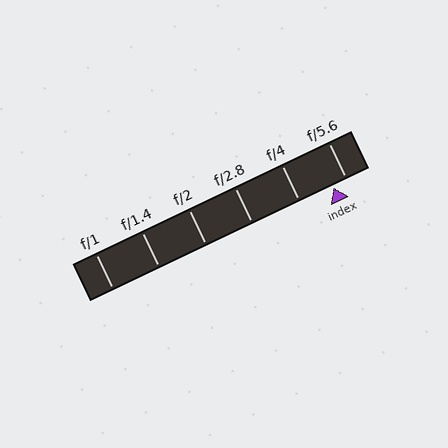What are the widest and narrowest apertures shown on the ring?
The widest aperture shown is f/1 and the narrowest is f/5.6.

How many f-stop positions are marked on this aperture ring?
There are 6 f-stop positions marked.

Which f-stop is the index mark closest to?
The index mark is closest to f/5.6.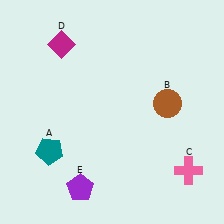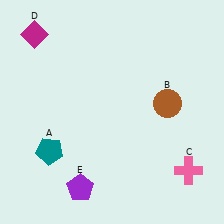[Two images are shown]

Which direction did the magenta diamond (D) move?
The magenta diamond (D) moved left.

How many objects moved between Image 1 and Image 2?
1 object moved between the two images.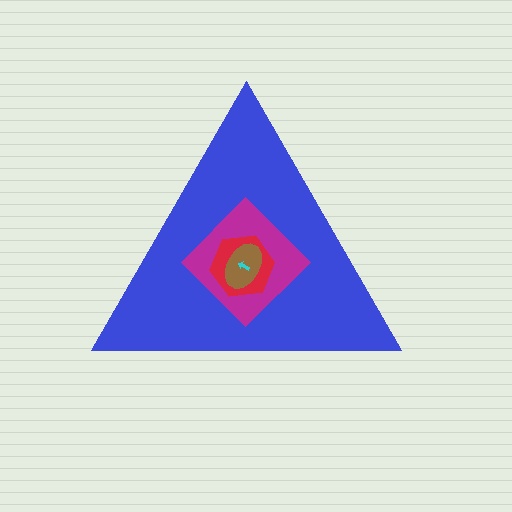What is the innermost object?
The cyan arrow.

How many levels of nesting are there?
5.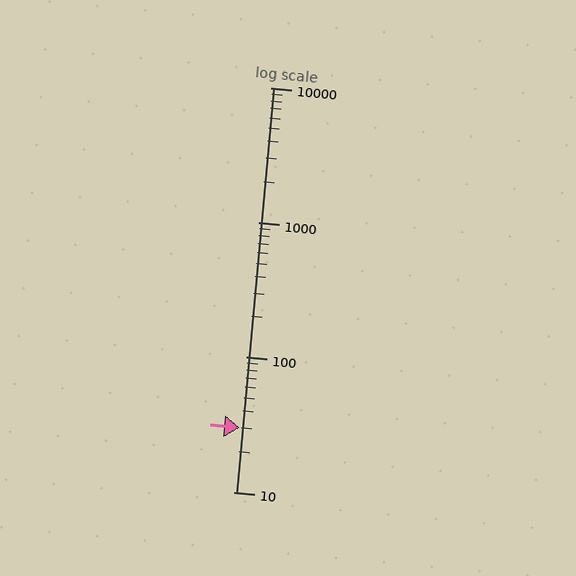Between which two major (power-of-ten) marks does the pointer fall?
The pointer is between 10 and 100.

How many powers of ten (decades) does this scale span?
The scale spans 3 decades, from 10 to 10000.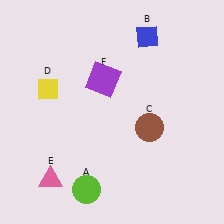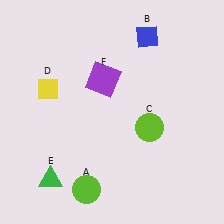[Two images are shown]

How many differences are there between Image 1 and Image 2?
There are 2 differences between the two images.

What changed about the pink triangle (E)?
In Image 1, E is pink. In Image 2, it changed to green.